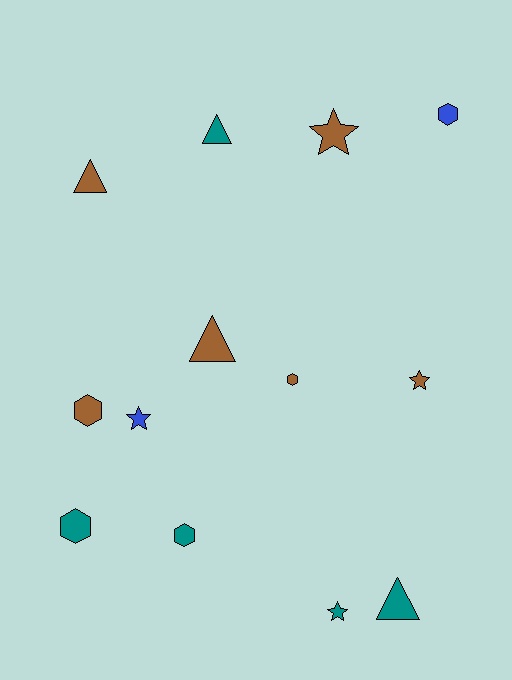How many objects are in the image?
There are 13 objects.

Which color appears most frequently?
Brown, with 6 objects.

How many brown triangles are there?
There are 2 brown triangles.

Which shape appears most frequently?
Hexagon, with 5 objects.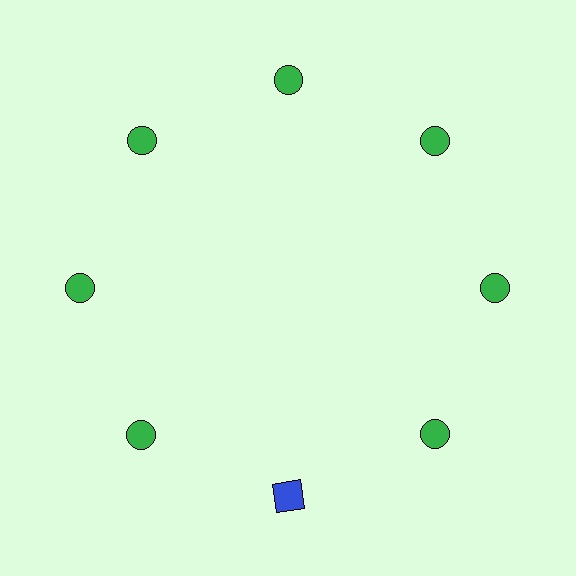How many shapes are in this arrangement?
There are 8 shapes arranged in a ring pattern.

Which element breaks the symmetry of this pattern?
The blue square at roughly the 6 o'clock position breaks the symmetry. All other shapes are green circles.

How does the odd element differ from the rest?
It differs in both color (blue instead of green) and shape (square instead of circle).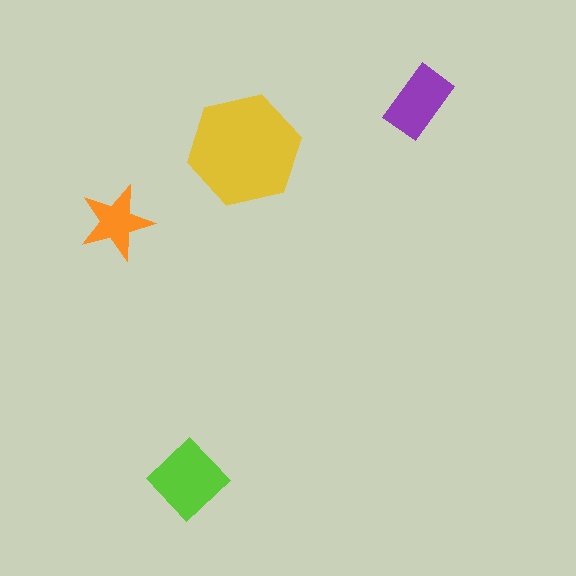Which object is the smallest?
The orange star.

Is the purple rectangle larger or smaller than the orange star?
Larger.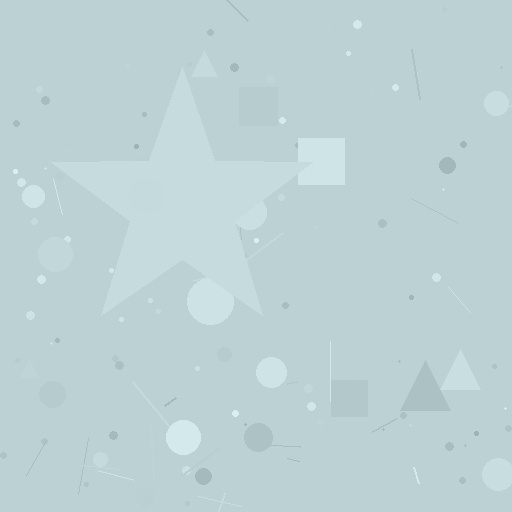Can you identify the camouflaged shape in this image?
The camouflaged shape is a star.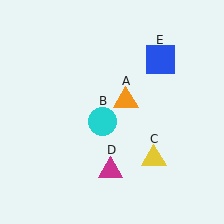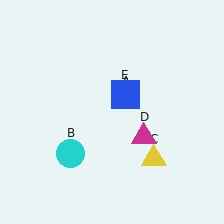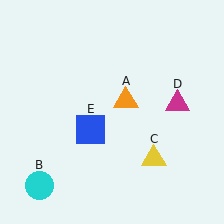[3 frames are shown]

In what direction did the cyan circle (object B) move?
The cyan circle (object B) moved down and to the left.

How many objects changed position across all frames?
3 objects changed position: cyan circle (object B), magenta triangle (object D), blue square (object E).